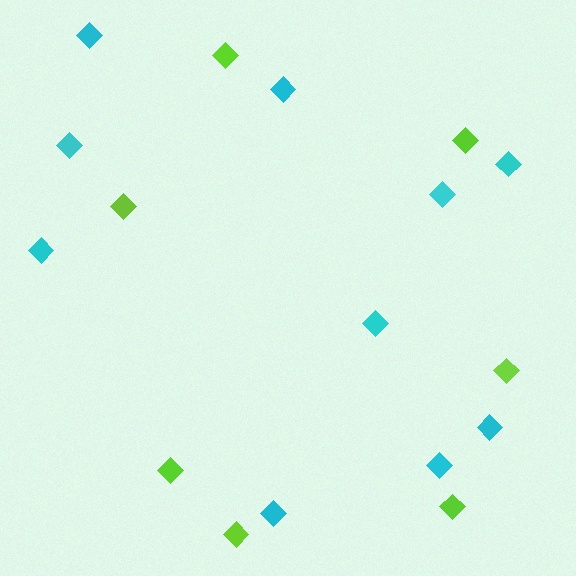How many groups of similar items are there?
There are 2 groups: one group of cyan diamonds (10) and one group of lime diamonds (7).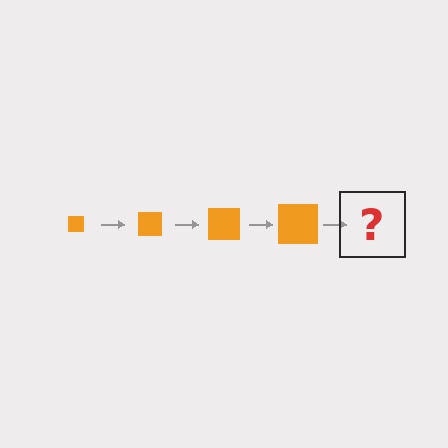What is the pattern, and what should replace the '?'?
The pattern is that the square gets progressively larger each step. The '?' should be an orange square, larger than the previous one.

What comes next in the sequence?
The next element should be an orange square, larger than the previous one.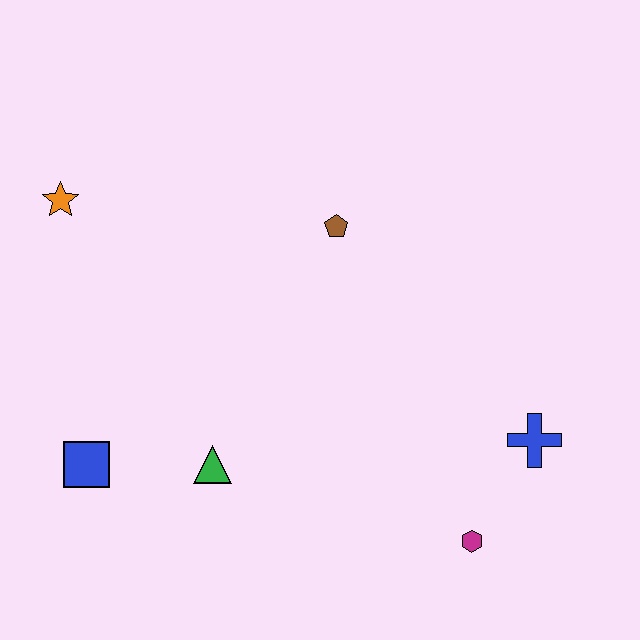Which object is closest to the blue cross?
The magenta hexagon is closest to the blue cross.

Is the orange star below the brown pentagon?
No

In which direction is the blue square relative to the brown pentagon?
The blue square is to the left of the brown pentagon.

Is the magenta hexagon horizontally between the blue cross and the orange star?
Yes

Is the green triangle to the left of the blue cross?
Yes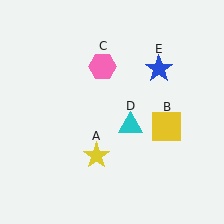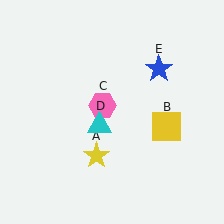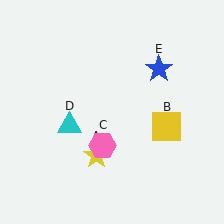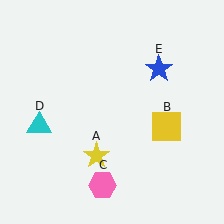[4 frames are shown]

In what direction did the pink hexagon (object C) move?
The pink hexagon (object C) moved down.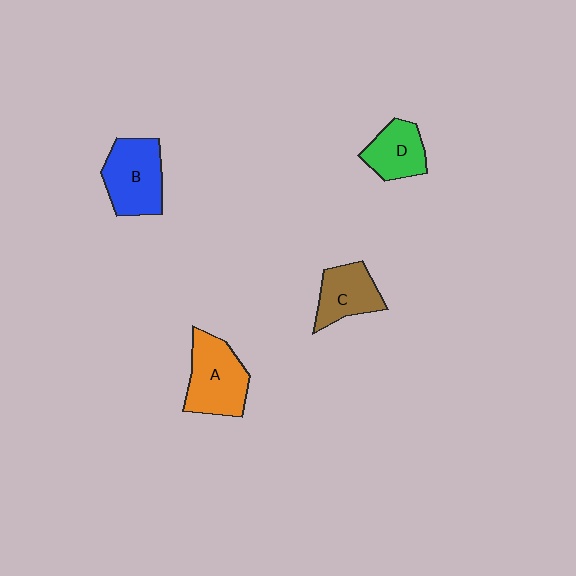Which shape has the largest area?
Shape A (orange).